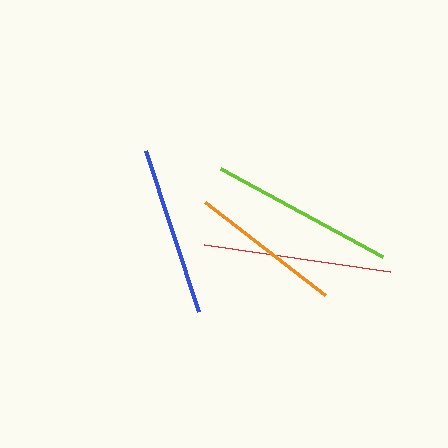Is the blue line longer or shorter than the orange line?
The blue line is longer than the orange line.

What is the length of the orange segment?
The orange segment is approximately 152 pixels long.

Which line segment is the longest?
The red line is the longest at approximately 188 pixels.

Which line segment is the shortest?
The orange line is the shortest at approximately 152 pixels.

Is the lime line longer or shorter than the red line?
The red line is longer than the lime line.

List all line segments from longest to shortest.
From longest to shortest: red, lime, blue, orange.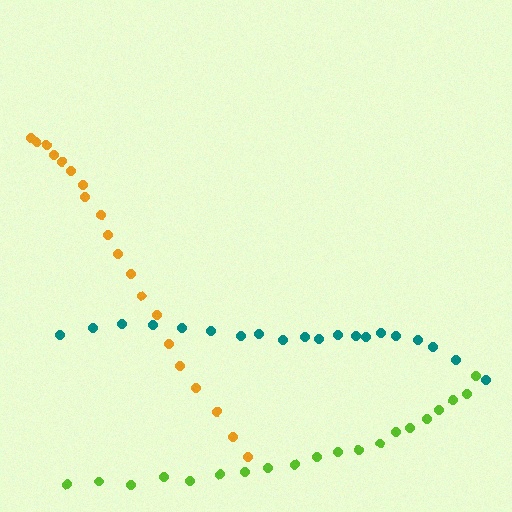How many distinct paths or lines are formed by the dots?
There are 3 distinct paths.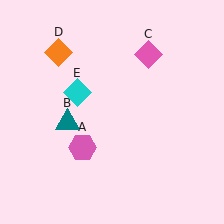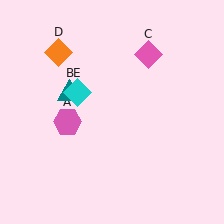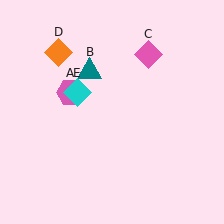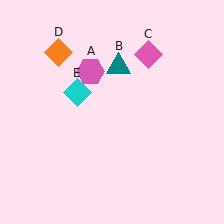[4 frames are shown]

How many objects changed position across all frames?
2 objects changed position: pink hexagon (object A), teal triangle (object B).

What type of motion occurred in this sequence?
The pink hexagon (object A), teal triangle (object B) rotated clockwise around the center of the scene.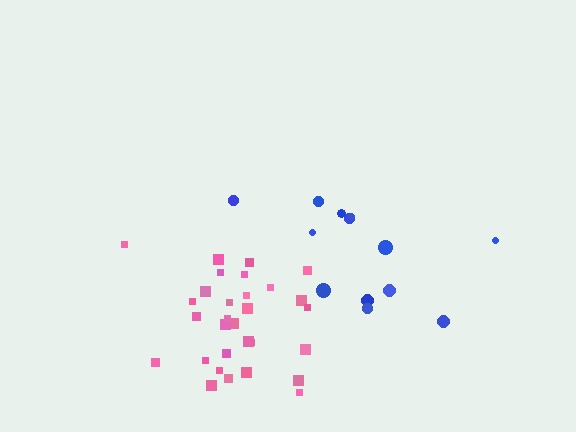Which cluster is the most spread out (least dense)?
Blue.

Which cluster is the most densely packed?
Pink.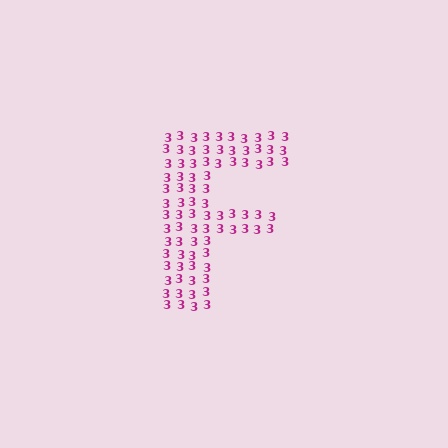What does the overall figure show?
The overall figure shows the letter F.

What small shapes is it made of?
It is made of small digit 3's.